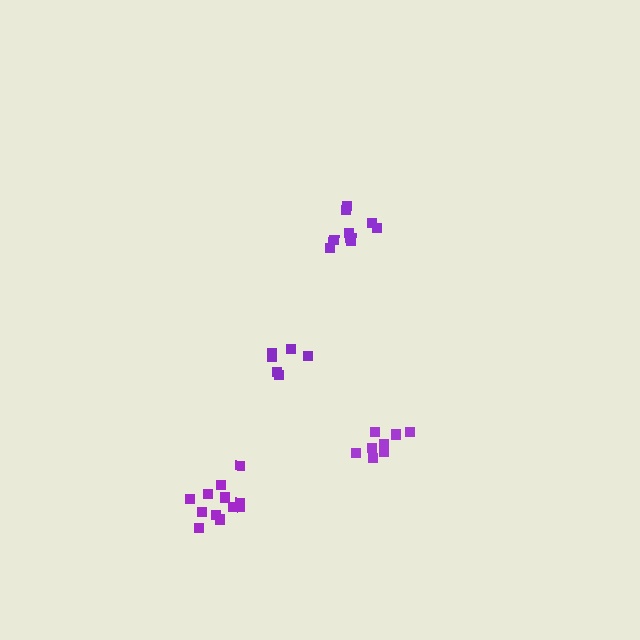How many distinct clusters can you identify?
There are 4 distinct clusters.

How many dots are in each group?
Group 1: 6 dots, Group 2: 9 dots, Group 3: 8 dots, Group 4: 12 dots (35 total).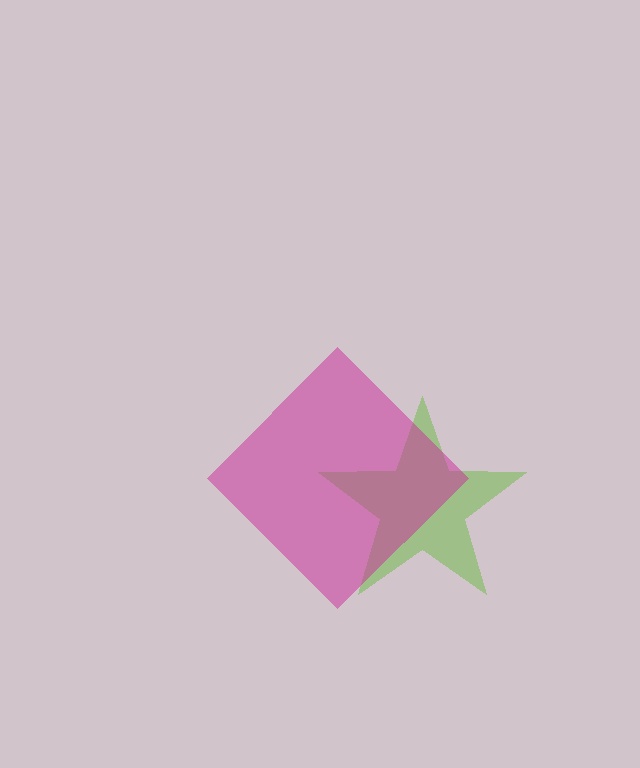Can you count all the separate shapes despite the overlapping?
Yes, there are 2 separate shapes.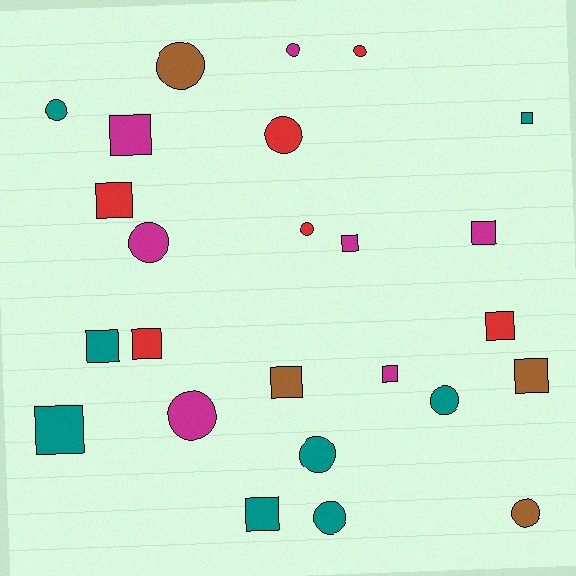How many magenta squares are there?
There are 4 magenta squares.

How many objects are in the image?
There are 25 objects.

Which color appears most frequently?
Teal, with 8 objects.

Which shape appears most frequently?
Square, with 13 objects.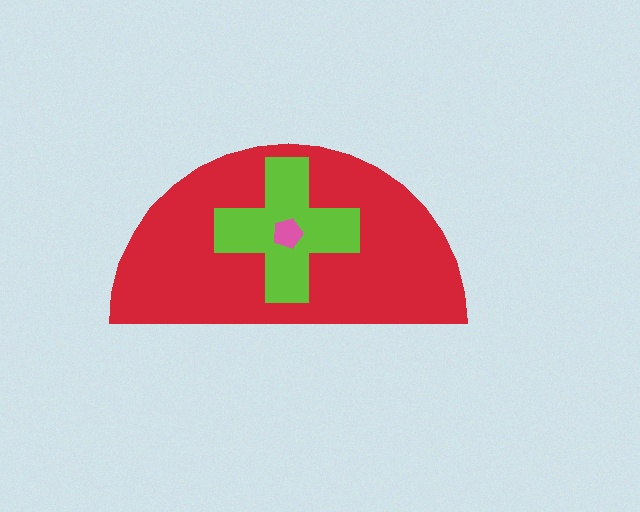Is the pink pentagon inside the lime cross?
Yes.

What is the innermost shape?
The pink pentagon.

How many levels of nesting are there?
3.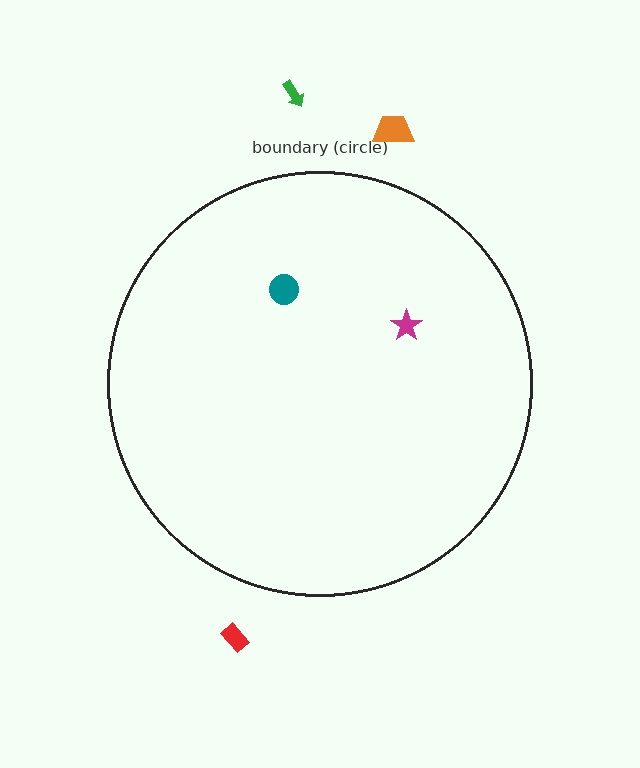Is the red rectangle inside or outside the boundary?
Outside.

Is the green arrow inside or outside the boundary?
Outside.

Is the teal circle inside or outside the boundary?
Inside.